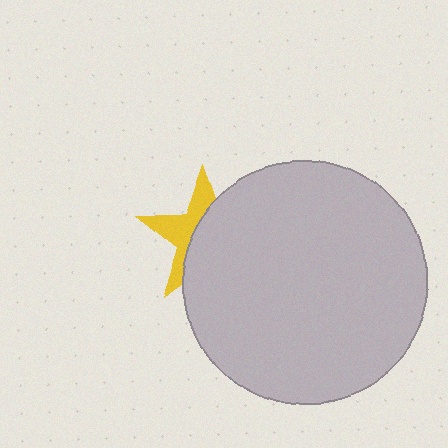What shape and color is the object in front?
The object in front is a light gray circle.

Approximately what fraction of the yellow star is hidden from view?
Roughly 60% of the yellow star is hidden behind the light gray circle.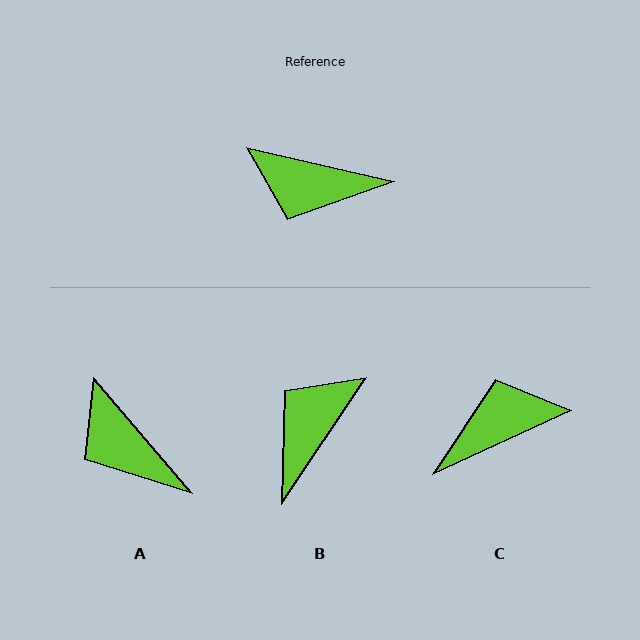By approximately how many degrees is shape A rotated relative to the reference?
Approximately 37 degrees clockwise.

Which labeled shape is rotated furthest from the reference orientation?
C, about 143 degrees away.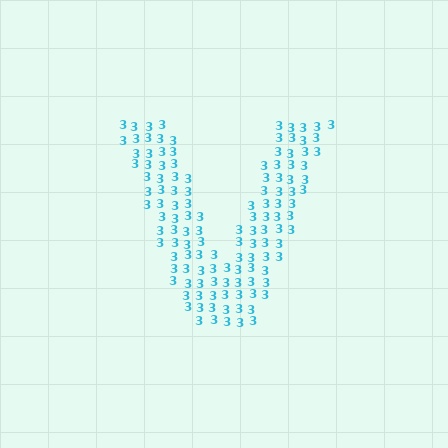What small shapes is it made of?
It is made of small digit 3's.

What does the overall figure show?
The overall figure shows the letter V.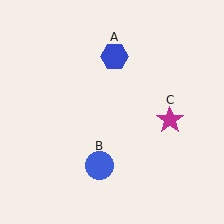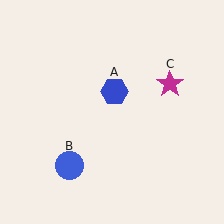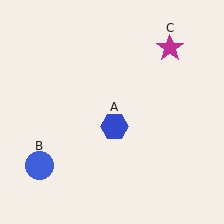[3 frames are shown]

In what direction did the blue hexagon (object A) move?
The blue hexagon (object A) moved down.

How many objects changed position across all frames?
3 objects changed position: blue hexagon (object A), blue circle (object B), magenta star (object C).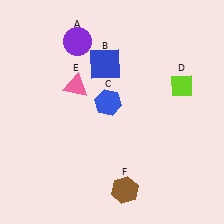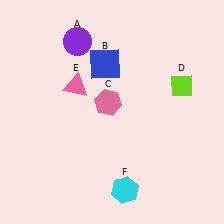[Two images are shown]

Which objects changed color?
C changed from blue to pink. F changed from brown to cyan.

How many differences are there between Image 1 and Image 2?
There are 2 differences between the two images.